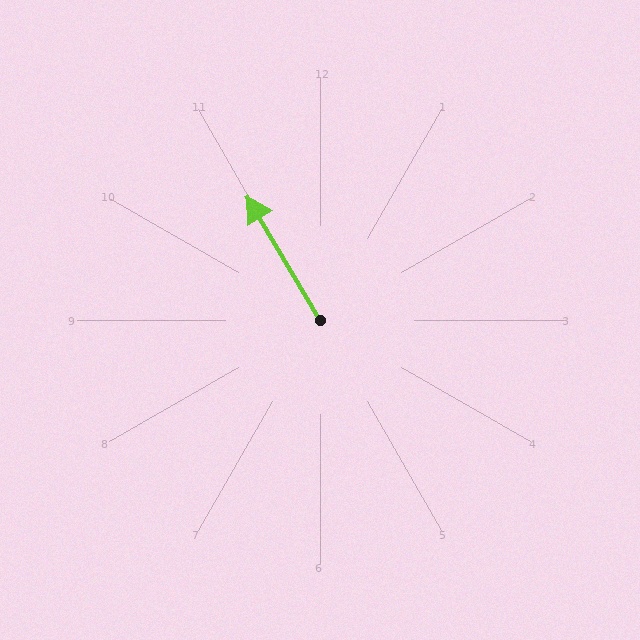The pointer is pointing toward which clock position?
Roughly 11 o'clock.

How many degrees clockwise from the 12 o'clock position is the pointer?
Approximately 330 degrees.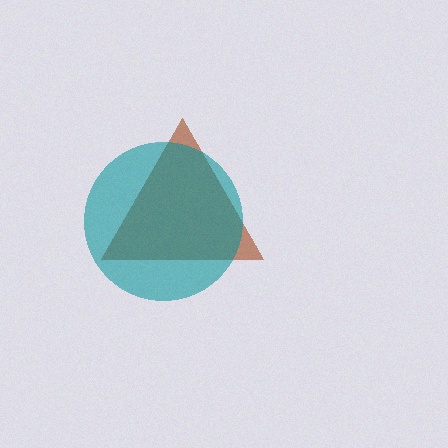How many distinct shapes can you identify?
There are 2 distinct shapes: a brown triangle, a teal circle.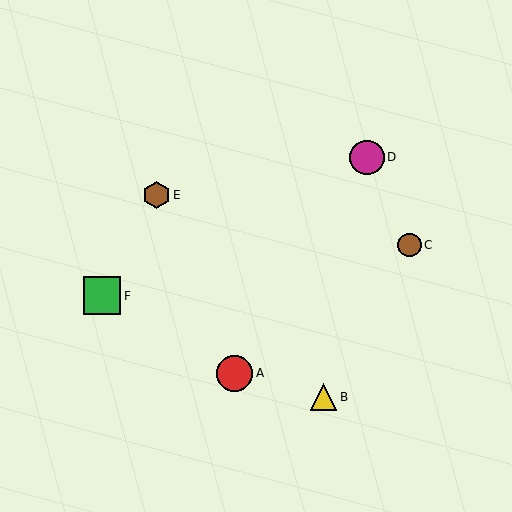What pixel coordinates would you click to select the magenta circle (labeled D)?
Click at (367, 157) to select the magenta circle D.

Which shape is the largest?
The green square (labeled F) is the largest.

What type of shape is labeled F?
Shape F is a green square.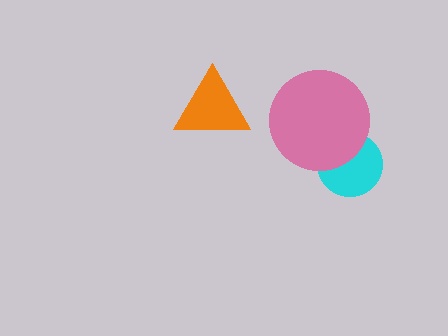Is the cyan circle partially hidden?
Yes, it is partially covered by another shape.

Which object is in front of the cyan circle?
The pink circle is in front of the cyan circle.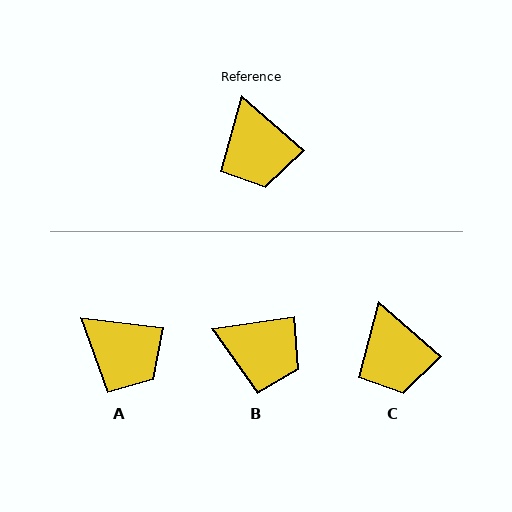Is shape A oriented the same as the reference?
No, it is off by about 35 degrees.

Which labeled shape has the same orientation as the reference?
C.